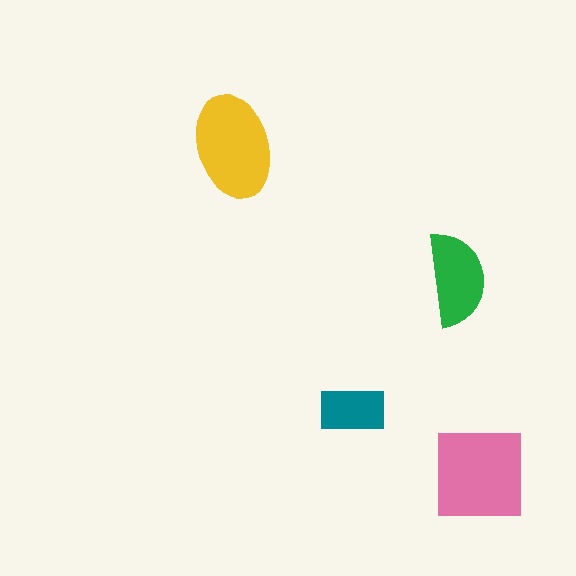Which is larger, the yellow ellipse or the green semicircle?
The yellow ellipse.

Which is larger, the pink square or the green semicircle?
The pink square.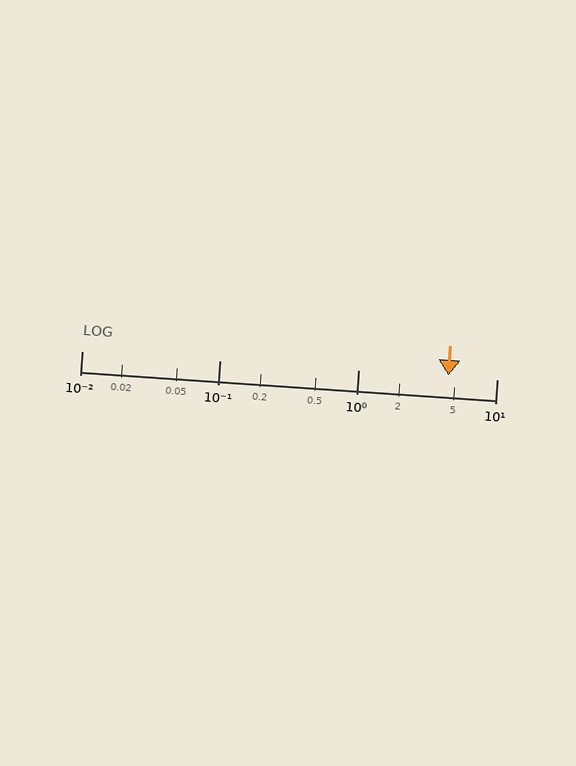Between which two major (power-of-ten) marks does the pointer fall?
The pointer is between 1 and 10.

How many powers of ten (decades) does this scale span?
The scale spans 3 decades, from 0.01 to 10.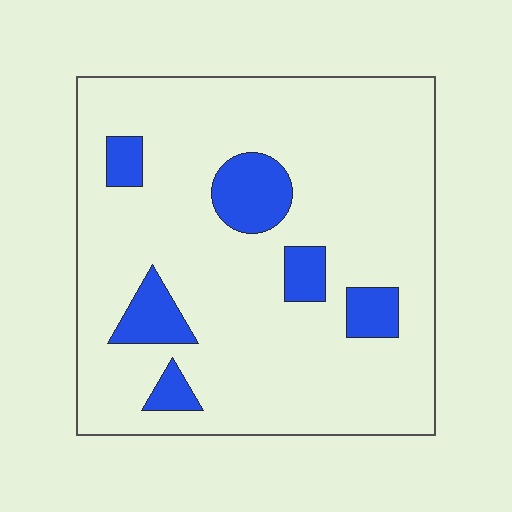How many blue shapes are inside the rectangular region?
6.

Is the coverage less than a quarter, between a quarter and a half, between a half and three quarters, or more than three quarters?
Less than a quarter.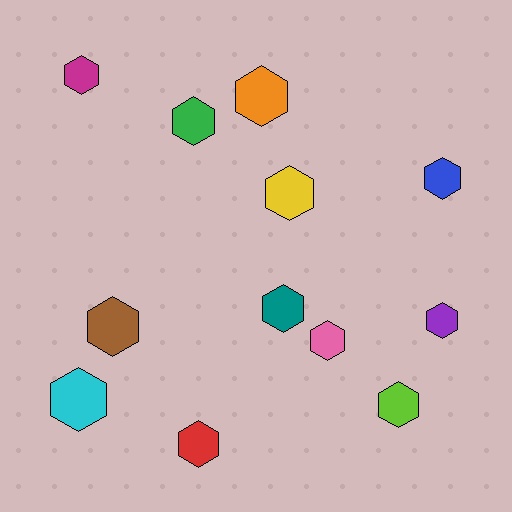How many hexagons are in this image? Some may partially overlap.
There are 12 hexagons.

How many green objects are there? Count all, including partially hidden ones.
There is 1 green object.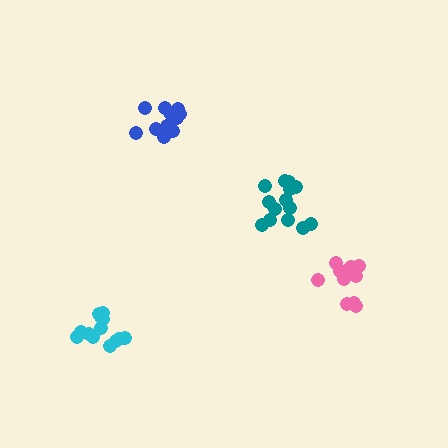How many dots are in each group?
Group 1: 14 dots, Group 2: 11 dots, Group 3: 13 dots, Group 4: 13 dots (51 total).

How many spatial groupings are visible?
There are 4 spatial groupings.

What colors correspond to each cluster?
The clusters are colored: teal, pink, blue, cyan.